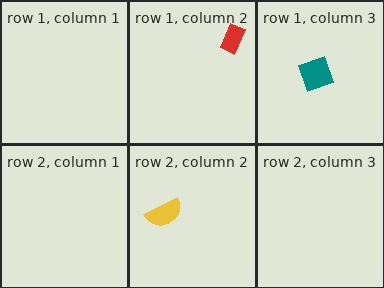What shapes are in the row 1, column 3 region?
The teal diamond.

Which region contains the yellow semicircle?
The row 2, column 2 region.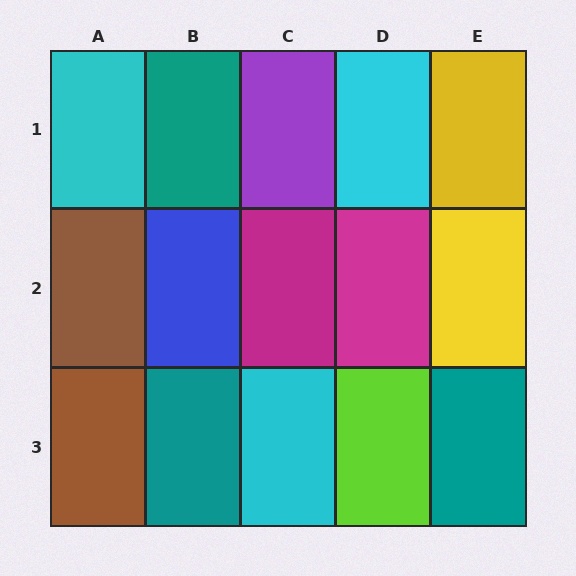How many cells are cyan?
3 cells are cyan.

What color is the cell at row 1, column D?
Cyan.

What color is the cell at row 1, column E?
Yellow.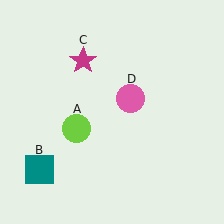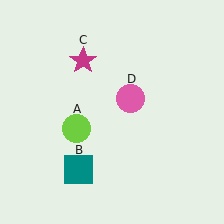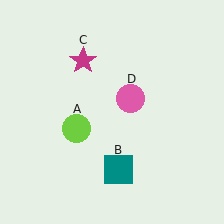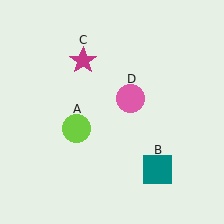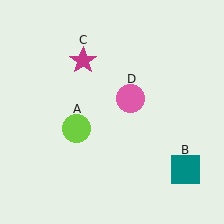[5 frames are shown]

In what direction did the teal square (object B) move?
The teal square (object B) moved right.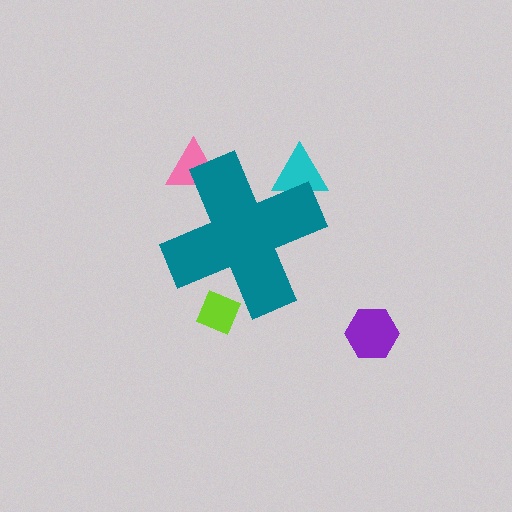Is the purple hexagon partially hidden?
No, the purple hexagon is fully visible.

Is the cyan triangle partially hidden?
Yes, the cyan triangle is partially hidden behind the teal cross.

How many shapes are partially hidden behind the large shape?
3 shapes are partially hidden.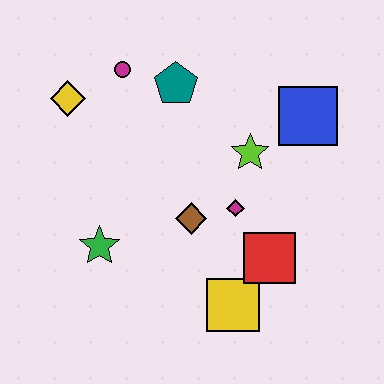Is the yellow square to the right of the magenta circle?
Yes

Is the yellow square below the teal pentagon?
Yes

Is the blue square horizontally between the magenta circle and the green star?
No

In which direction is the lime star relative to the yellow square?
The lime star is above the yellow square.